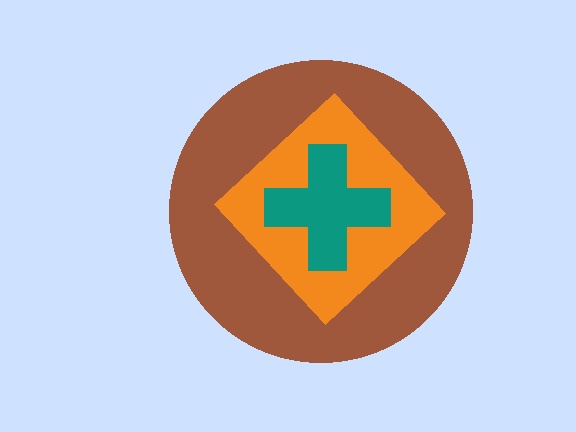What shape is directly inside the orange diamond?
The teal cross.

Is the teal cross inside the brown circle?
Yes.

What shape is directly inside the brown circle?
The orange diamond.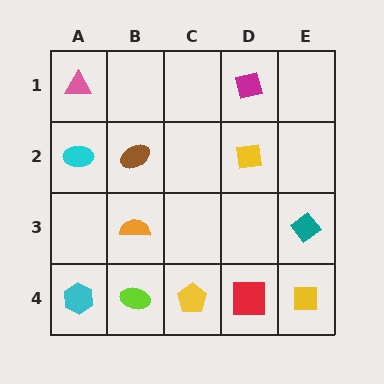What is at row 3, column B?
An orange semicircle.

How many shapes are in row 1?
2 shapes.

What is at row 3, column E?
A teal diamond.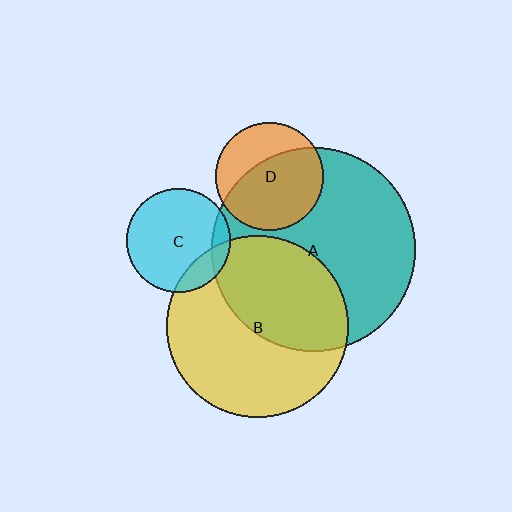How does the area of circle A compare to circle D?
Approximately 3.6 times.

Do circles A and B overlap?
Yes.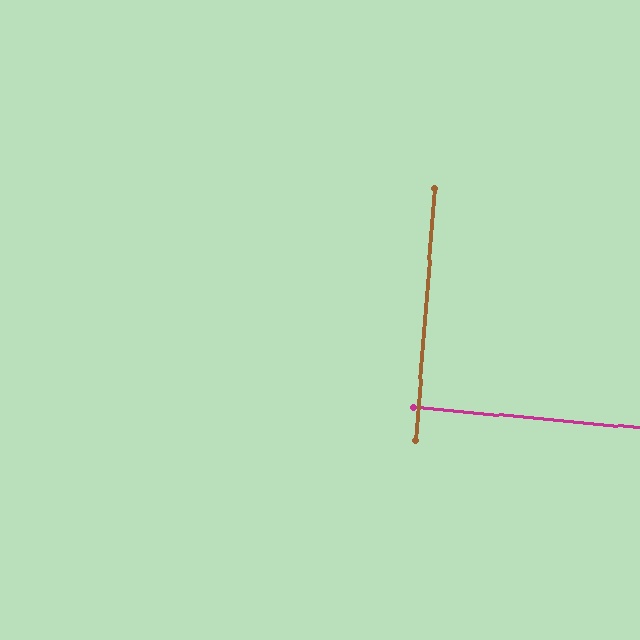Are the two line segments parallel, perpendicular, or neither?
Perpendicular — they meet at approximately 89°.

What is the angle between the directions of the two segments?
Approximately 89 degrees.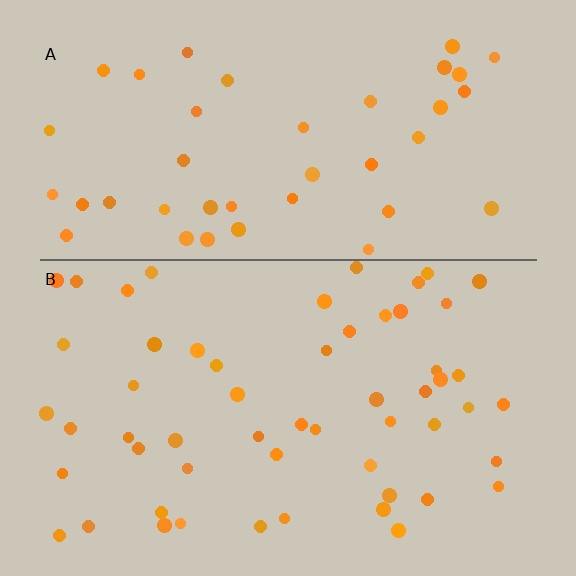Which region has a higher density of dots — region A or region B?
B (the bottom).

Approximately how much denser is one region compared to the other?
Approximately 1.3× — region B over region A.